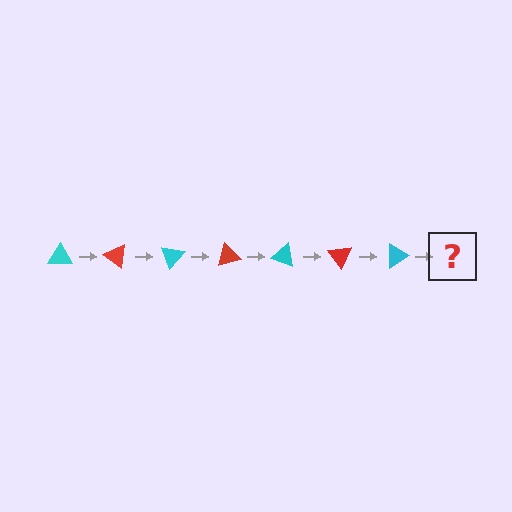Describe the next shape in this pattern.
It should be a red triangle, rotated 245 degrees from the start.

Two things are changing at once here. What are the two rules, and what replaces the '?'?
The two rules are that it rotates 35 degrees each step and the color cycles through cyan and red. The '?' should be a red triangle, rotated 245 degrees from the start.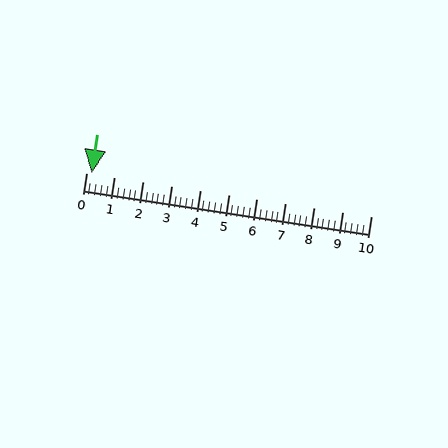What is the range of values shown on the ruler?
The ruler shows values from 0 to 10.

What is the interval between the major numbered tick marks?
The major tick marks are spaced 1 units apart.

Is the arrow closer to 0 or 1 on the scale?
The arrow is closer to 0.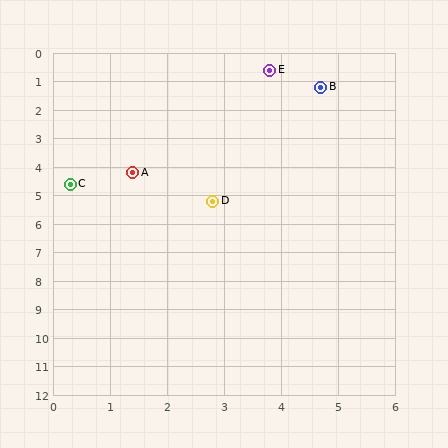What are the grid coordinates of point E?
Point E is at approximately (3.8, 0.6).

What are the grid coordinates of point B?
Point B is at approximately (4.7, 1.2).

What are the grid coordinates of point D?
Point D is at approximately (2.8, 5.2).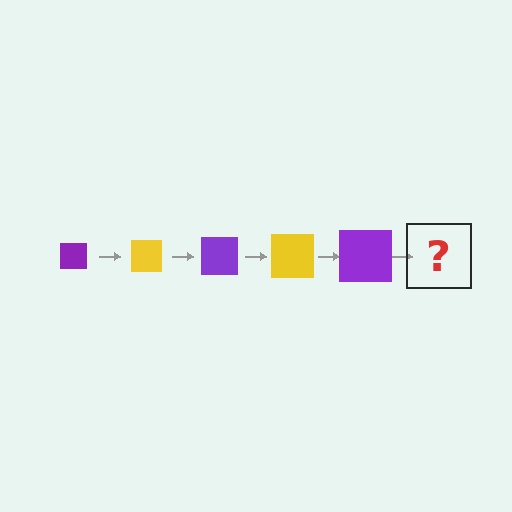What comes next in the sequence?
The next element should be a yellow square, larger than the previous one.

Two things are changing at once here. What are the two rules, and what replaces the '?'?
The two rules are that the square grows larger each step and the color cycles through purple and yellow. The '?' should be a yellow square, larger than the previous one.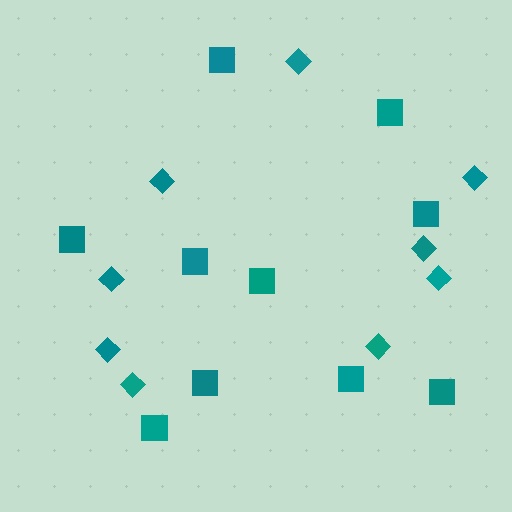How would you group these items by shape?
There are 2 groups: one group of squares (10) and one group of diamonds (9).